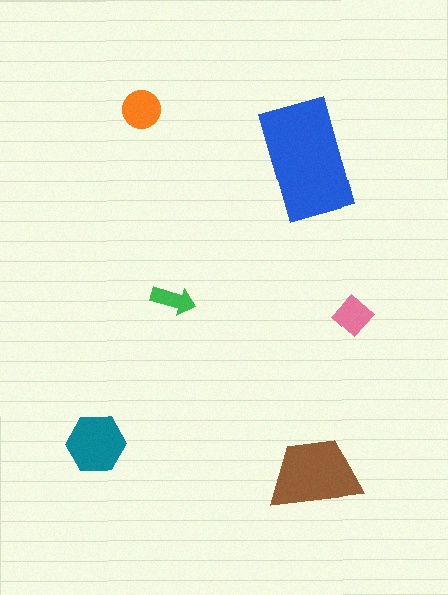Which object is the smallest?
The green arrow.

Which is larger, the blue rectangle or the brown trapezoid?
The blue rectangle.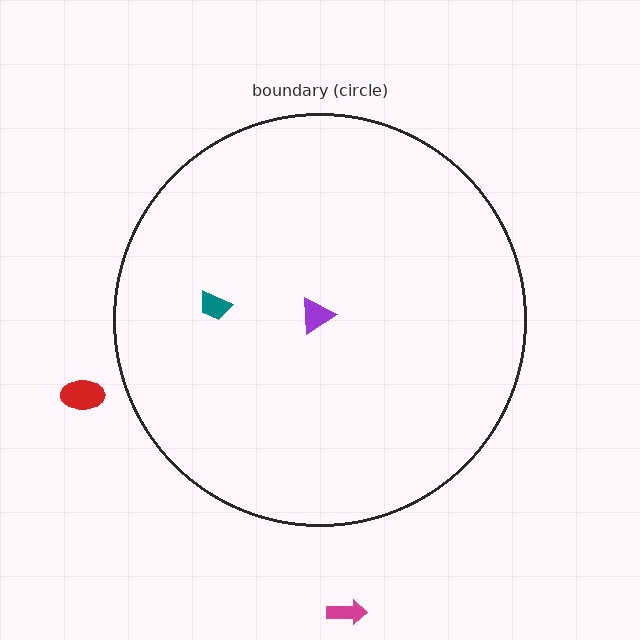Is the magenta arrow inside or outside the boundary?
Outside.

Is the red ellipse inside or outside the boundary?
Outside.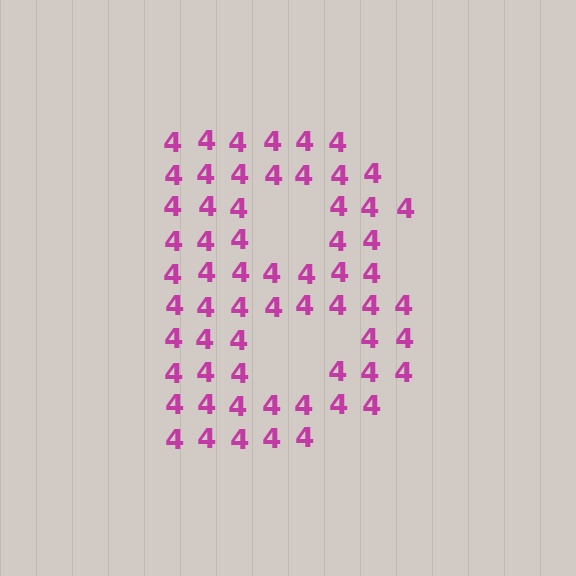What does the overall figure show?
The overall figure shows the letter B.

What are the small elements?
The small elements are digit 4's.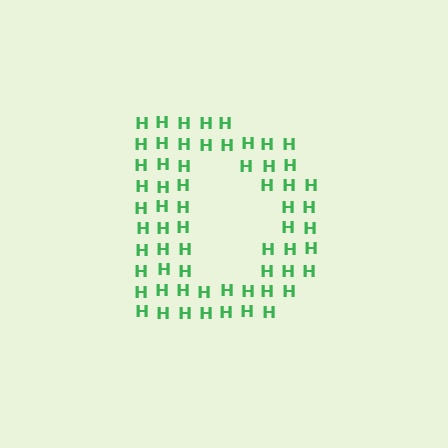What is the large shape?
The large shape is the letter D.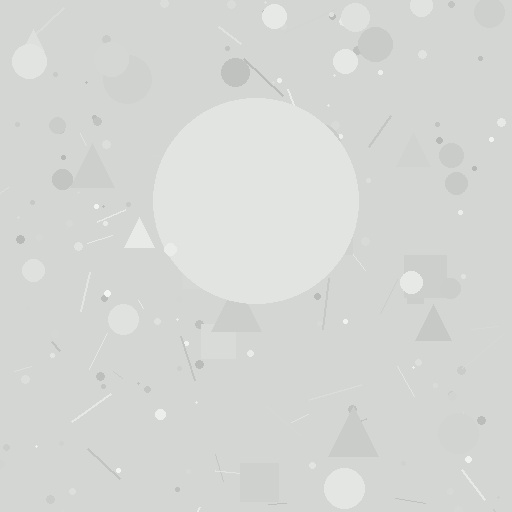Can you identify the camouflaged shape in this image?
The camouflaged shape is a circle.